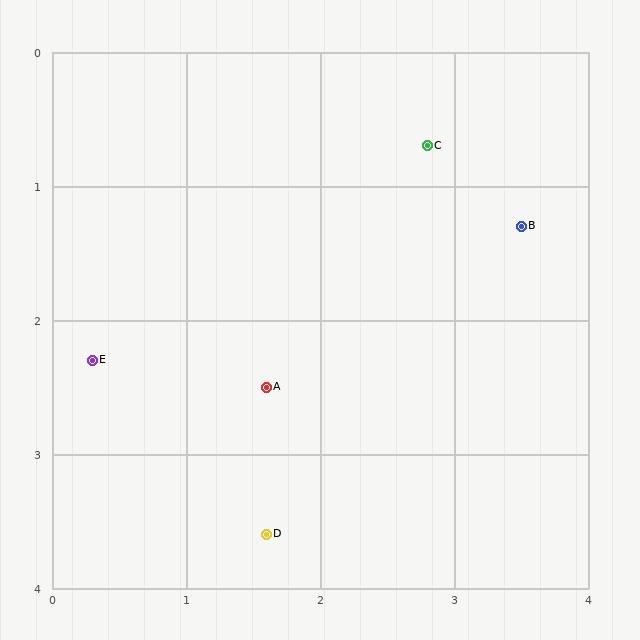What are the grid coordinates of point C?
Point C is at approximately (2.8, 0.7).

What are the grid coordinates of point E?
Point E is at approximately (0.3, 2.3).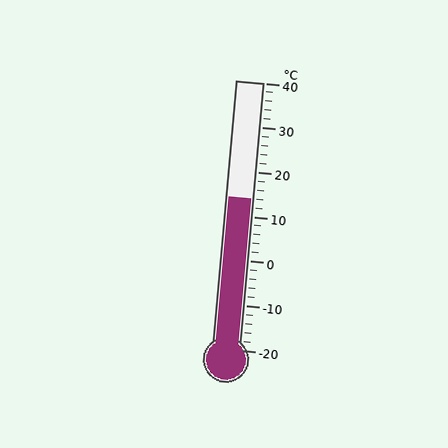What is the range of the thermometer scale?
The thermometer scale ranges from -20°C to 40°C.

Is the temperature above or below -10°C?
The temperature is above -10°C.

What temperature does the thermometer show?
The thermometer shows approximately 14°C.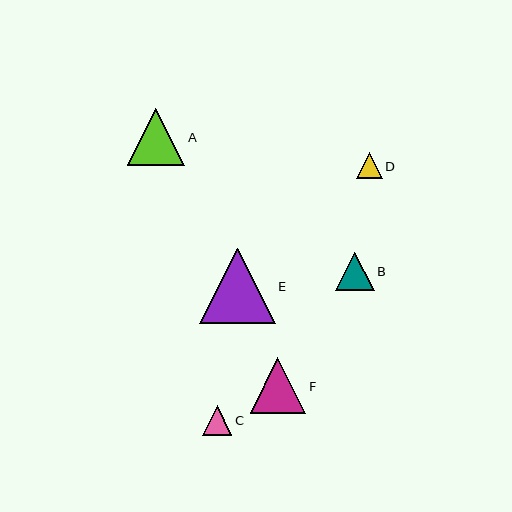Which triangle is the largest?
Triangle E is the largest with a size of approximately 76 pixels.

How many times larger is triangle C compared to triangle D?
Triangle C is approximately 1.2 times the size of triangle D.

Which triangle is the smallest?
Triangle D is the smallest with a size of approximately 25 pixels.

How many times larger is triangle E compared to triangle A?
Triangle E is approximately 1.3 times the size of triangle A.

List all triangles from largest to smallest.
From largest to smallest: E, A, F, B, C, D.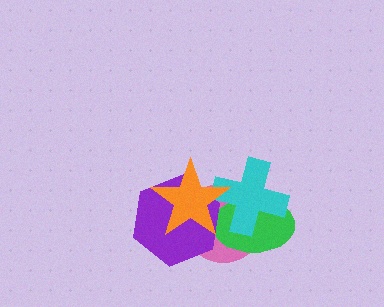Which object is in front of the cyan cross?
The orange star is in front of the cyan cross.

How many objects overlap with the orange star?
4 objects overlap with the orange star.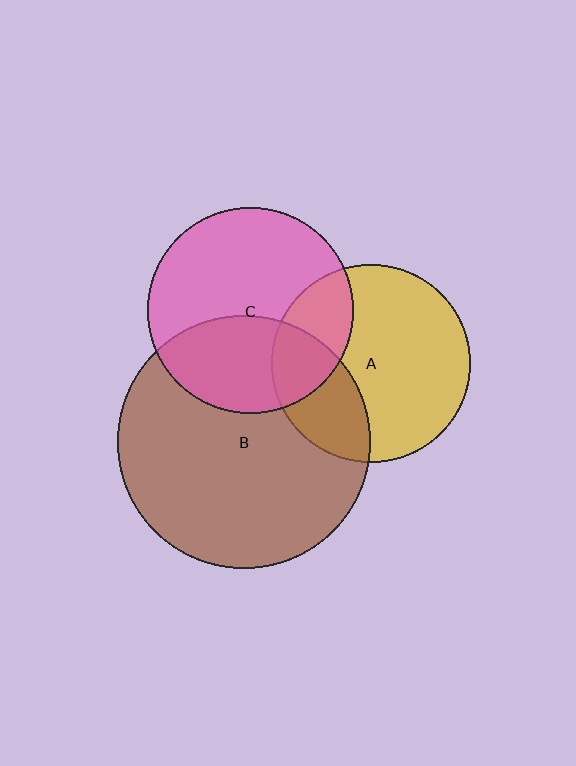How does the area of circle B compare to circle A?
Approximately 1.6 times.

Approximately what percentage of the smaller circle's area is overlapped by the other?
Approximately 25%.